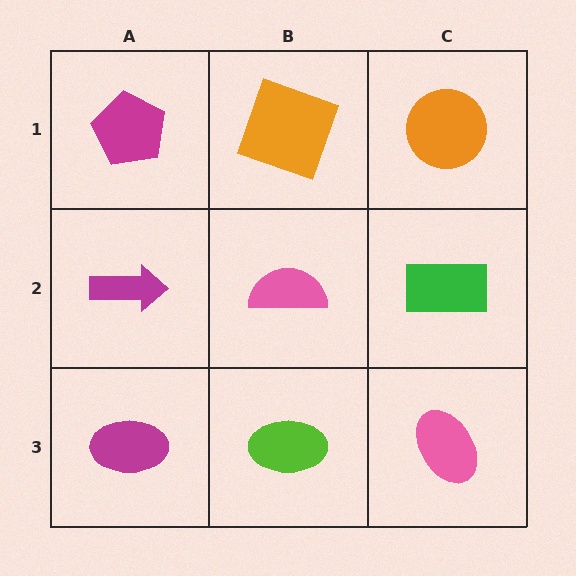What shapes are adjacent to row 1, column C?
A green rectangle (row 2, column C), an orange square (row 1, column B).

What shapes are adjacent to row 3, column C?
A green rectangle (row 2, column C), a lime ellipse (row 3, column B).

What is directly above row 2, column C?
An orange circle.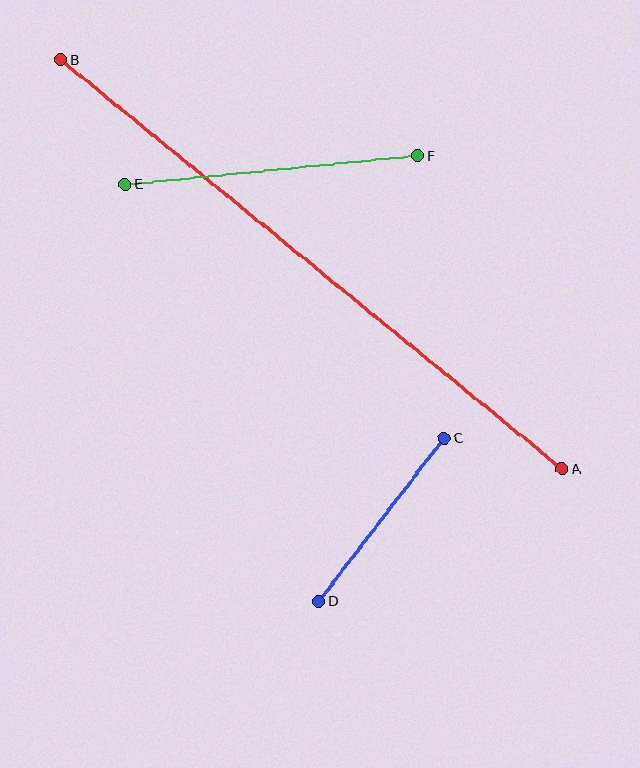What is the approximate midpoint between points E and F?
The midpoint is at approximately (272, 170) pixels.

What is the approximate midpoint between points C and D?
The midpoint is at approximately (382, 520) pixels.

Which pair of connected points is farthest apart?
Points A and B are farthest apart.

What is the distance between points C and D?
The distance is approximately 206 pixels.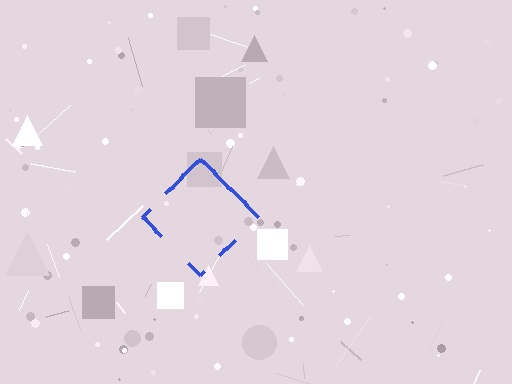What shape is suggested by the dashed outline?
The dashed outline suggests a diamond.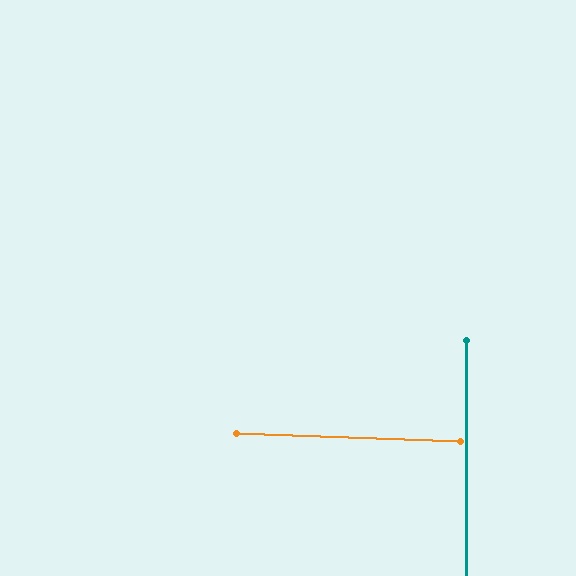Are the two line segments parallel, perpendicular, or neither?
Perpendicular — they meet at approximately 88°.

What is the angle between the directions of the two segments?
Approximately 88 degrees.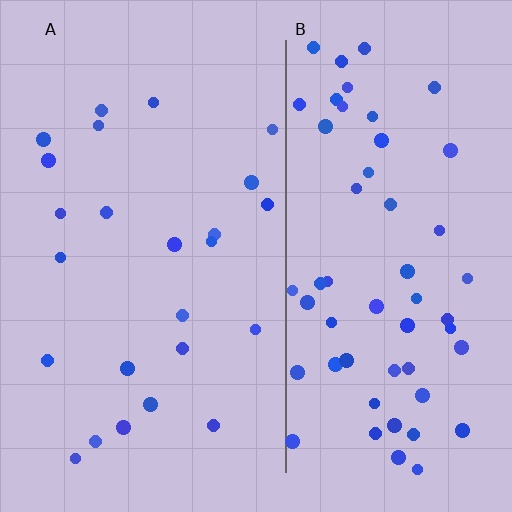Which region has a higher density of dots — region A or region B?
B (the right).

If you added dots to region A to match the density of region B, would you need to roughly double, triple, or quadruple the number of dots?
Approximately double.